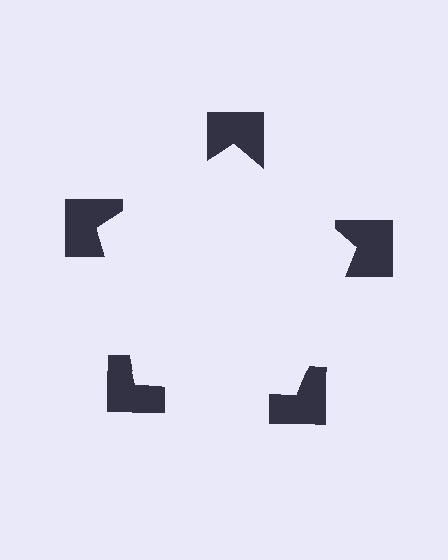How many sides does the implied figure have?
5 sides.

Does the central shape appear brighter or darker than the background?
It typically appears slightly brighter than the background, even though no actual brightness change is drawn.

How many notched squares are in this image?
There are 5 — one at each vertex of the illusory pentagon.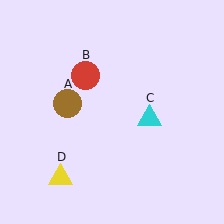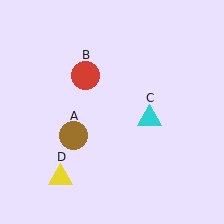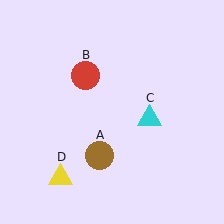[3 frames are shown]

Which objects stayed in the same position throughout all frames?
Red circle (object B) and cyan triangle (object C) and yellow triangle (object D) remained stationary.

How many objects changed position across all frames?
1 object changed position: brown circle (object A).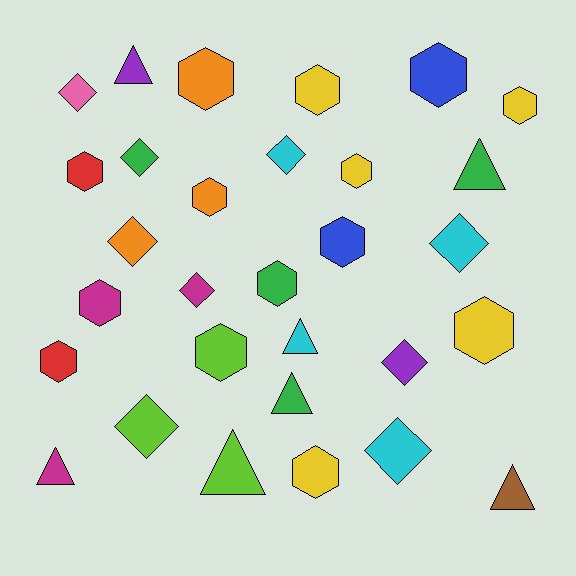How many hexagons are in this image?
There are 14 hexagons.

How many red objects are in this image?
There are 2 red objects.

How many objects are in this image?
There are 30 objects.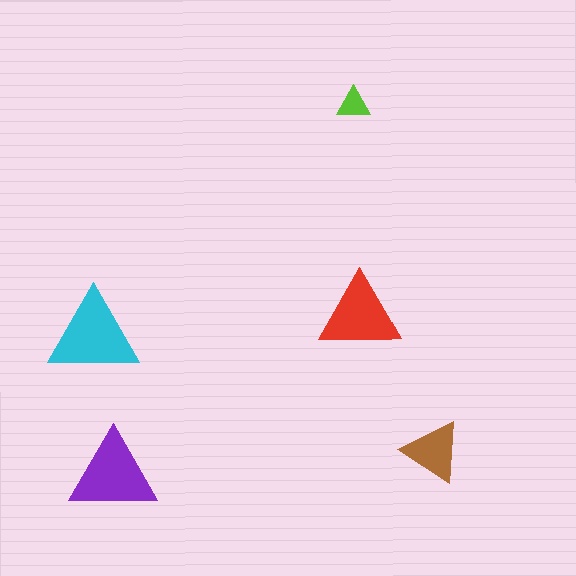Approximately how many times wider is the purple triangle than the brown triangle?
About 1.5 times wider.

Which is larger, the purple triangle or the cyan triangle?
The cyan one.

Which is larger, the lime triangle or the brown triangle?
The brown one.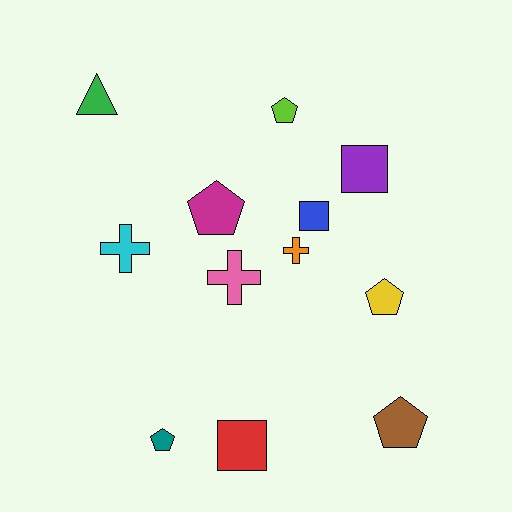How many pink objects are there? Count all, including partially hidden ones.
There is 1 pink object.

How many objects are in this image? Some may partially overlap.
There are 12 objects.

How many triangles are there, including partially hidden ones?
There is 1 triangle.